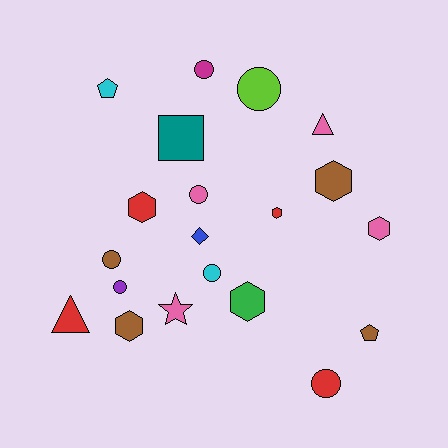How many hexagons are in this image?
There are 6 hexagons.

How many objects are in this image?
There are 20 objects.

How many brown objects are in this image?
There are 4 brown objects.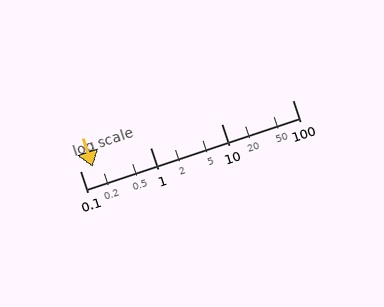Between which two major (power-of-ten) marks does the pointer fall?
The pointer is between 0.1 and 1.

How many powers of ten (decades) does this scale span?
The scale spans 3 decades, from 0.1 to 100.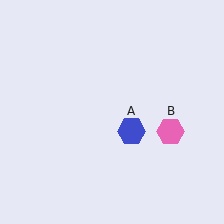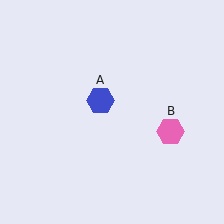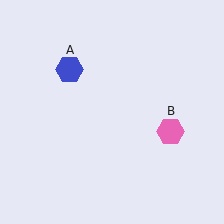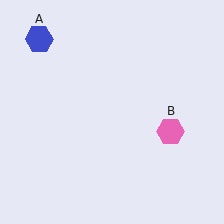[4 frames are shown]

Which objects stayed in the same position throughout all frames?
Pink hexagon (object B) remained stationary.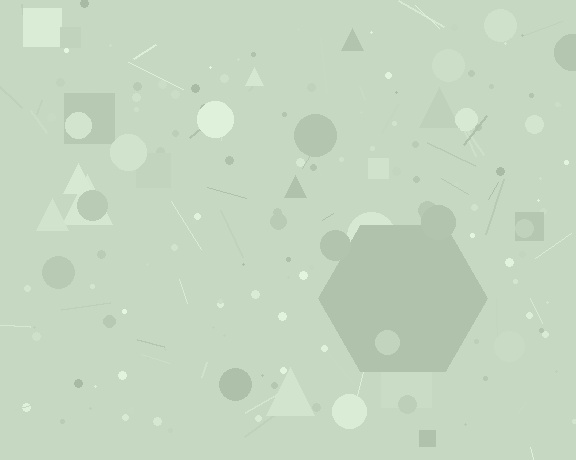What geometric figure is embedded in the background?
A hexagon is embedded in the background.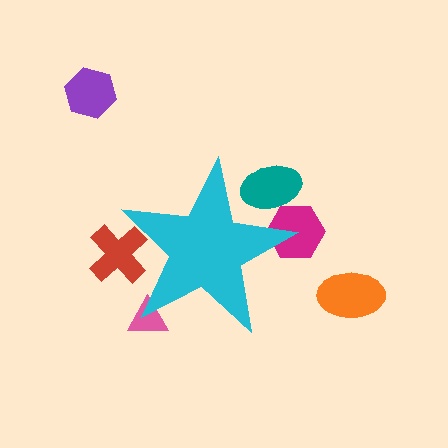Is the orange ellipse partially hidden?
No, the orange ellipse is fully visible.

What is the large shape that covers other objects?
A cyan star.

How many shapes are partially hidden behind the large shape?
4 shapes are partially hidden.